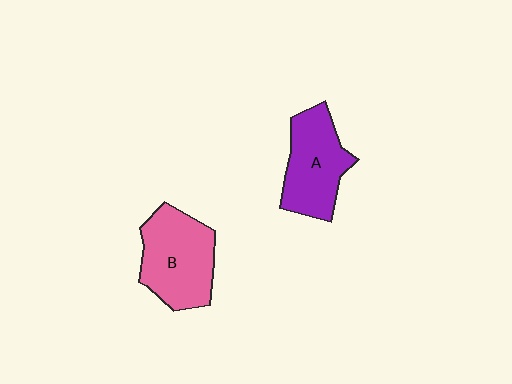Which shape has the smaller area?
Shape A (purple).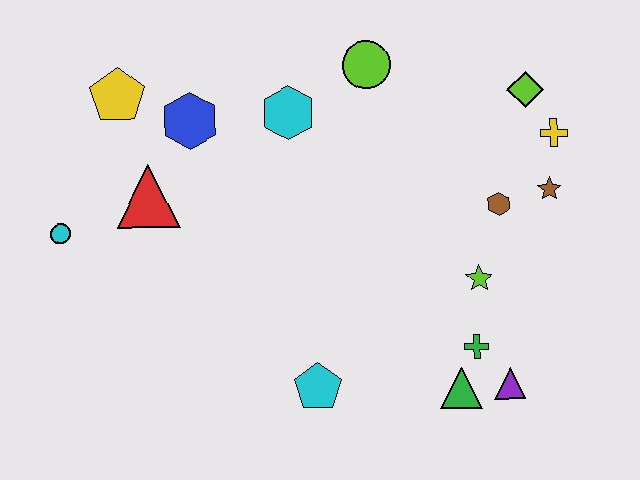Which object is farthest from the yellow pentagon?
The purple triangle is farthest from the yellow pentagon.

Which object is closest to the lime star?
The green cross is closest to the lime star.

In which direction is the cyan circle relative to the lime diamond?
The cyan circle is to the left of the lime diamond.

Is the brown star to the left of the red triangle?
No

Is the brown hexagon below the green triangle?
No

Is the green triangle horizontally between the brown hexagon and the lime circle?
Yes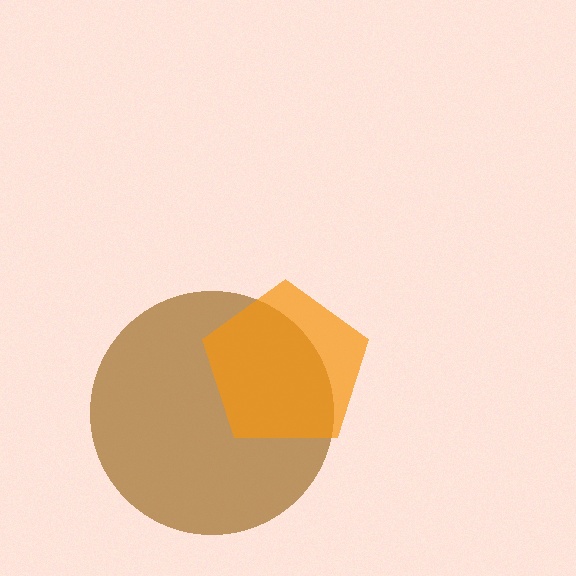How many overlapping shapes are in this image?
There are 2 overlapping shapes in the image.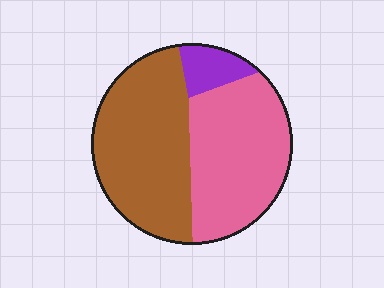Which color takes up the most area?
Brown, at roughly 50%.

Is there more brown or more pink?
Brown.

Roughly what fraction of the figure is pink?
Pink takes up about two fifths (2/5) of the figure.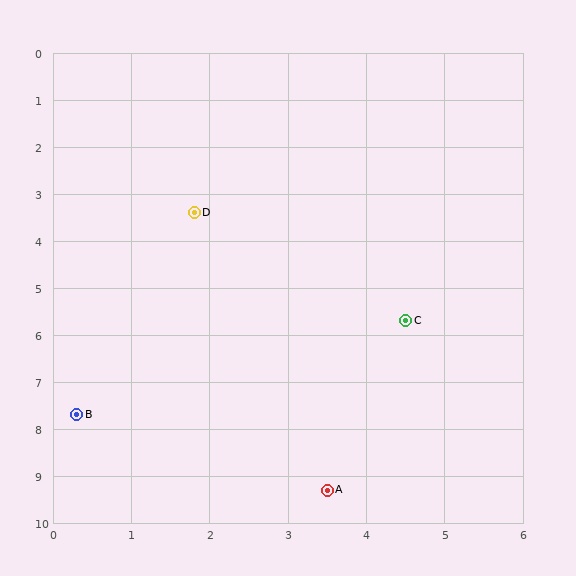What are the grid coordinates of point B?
Point B is at approximately (0.3, 7.7).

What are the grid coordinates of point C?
Point C is at approximately (4.5, 5.7).